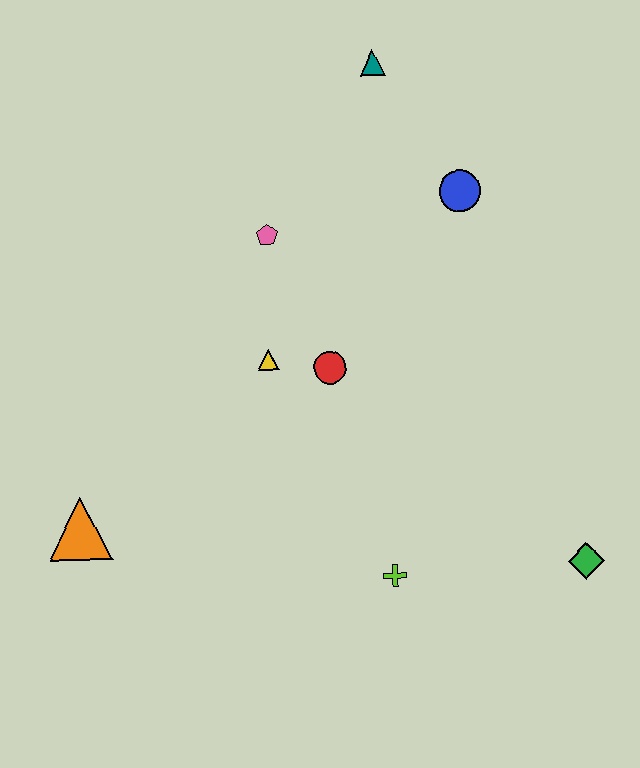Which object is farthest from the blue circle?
The orange triangle is farthest from the blue circle.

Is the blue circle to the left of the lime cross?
No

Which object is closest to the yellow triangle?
The red circle is closest to the yellow triangle.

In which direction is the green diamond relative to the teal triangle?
The green diamond is below the teal triangle.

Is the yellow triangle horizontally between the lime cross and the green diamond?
No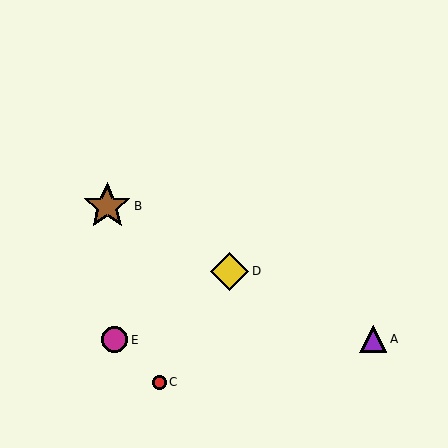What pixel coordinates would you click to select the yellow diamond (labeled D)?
Click at (229, 271) to select the yellow diamond D.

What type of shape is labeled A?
Shape A is a purple triangle.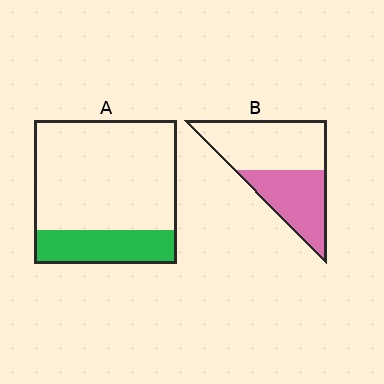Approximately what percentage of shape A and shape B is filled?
A is approximately 25% and B is approximately 45%.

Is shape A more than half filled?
No.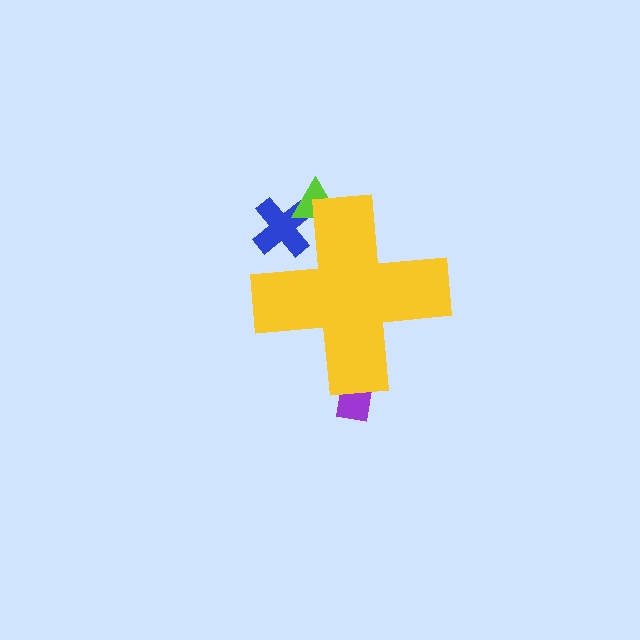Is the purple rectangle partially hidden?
Yes, the purple rectangle is partially hidden behind the yellow cross.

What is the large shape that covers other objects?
A yellow cross.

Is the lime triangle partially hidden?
Yes, the lime triangle is partially hidden behind the yellow cross.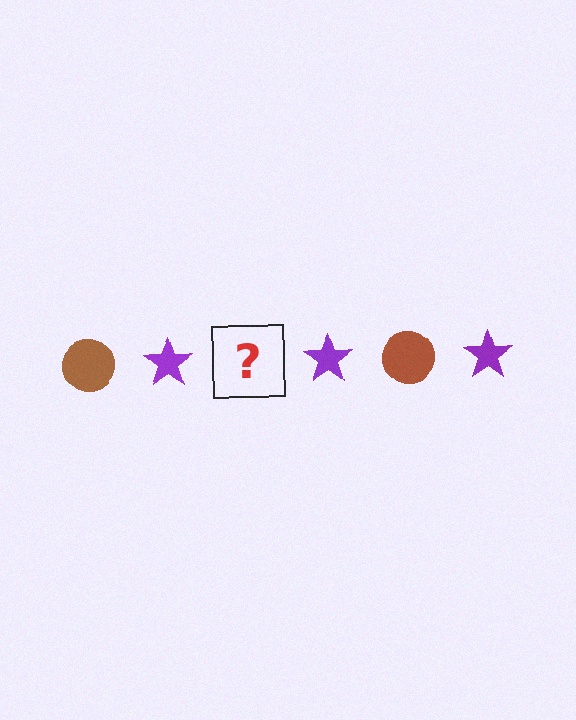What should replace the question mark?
The question mark should be replaced with a brown circle.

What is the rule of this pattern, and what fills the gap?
The rule is that the pattern alternates between brown circle and purple star. The gap should be filled with a brown circle.